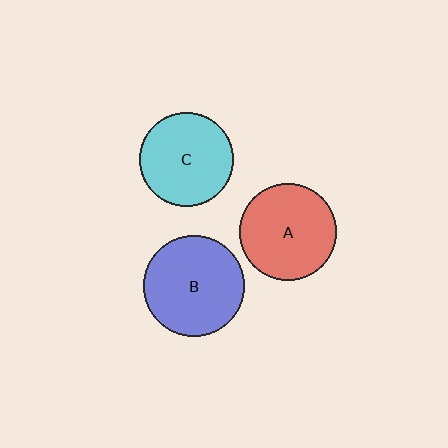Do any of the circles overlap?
No, none of the circles overlap.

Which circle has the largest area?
Circle B (blue).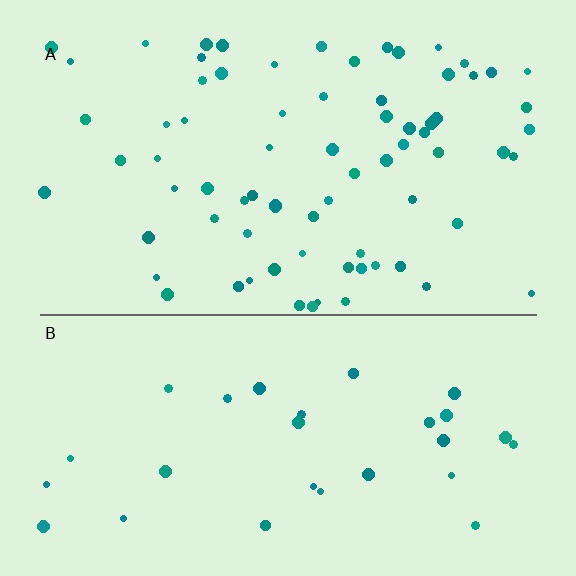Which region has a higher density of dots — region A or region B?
A (the top).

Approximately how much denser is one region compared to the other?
Approximately 2.6× — region A over region B.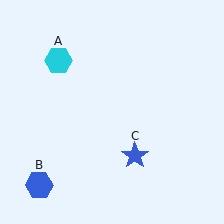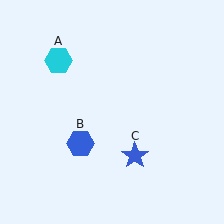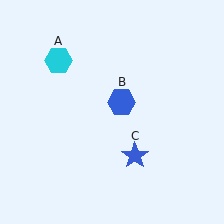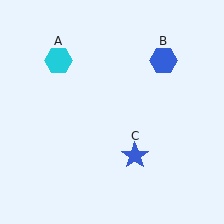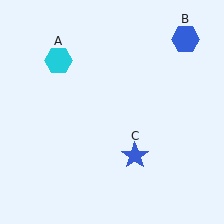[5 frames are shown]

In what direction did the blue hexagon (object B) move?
The blue hexagon (object B) moved up and to the right.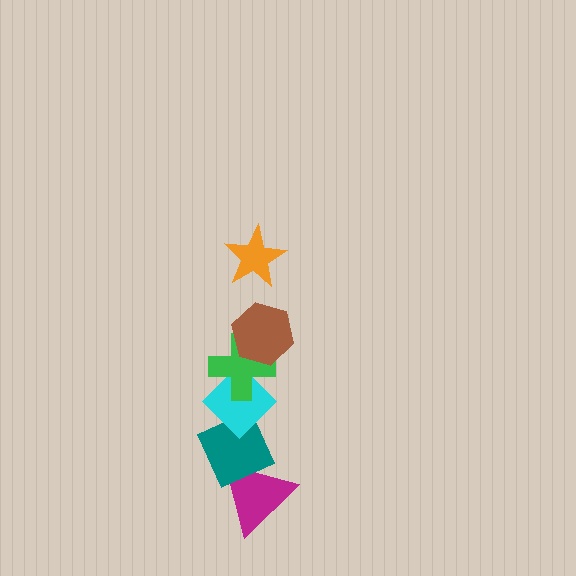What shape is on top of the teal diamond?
The cyan diamond is on top of the teal diamond.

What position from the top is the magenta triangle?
The magenta triangle is 6th from the top.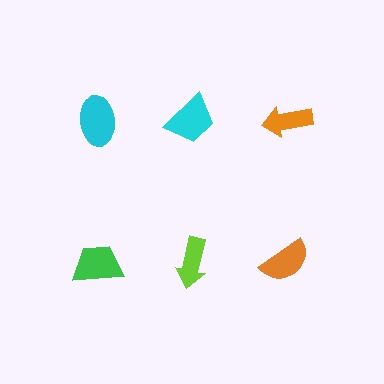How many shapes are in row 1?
3 shapes.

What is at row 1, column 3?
An orange arrow.